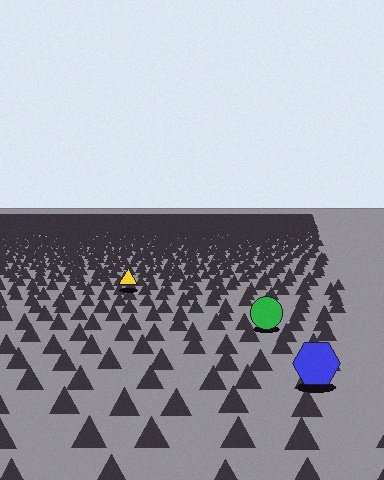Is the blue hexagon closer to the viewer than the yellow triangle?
Yes. The blue hexagon is closer — you can tell from the texture gradient: the ground texture is coarser near it.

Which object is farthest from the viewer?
The yellow triangle is farthest from the viewer. It appears smaller and the ground texture around it is denser.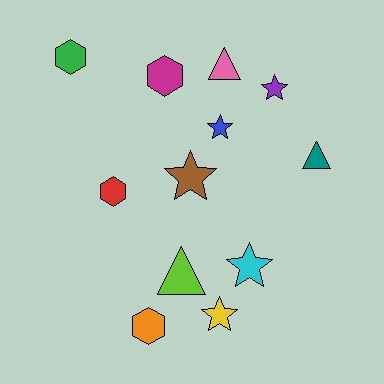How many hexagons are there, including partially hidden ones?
There are 4 hexagons.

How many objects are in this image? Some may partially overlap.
There are 12 objects.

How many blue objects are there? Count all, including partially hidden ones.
There is 1 blue object.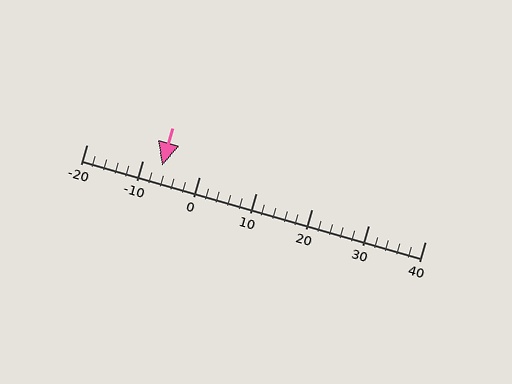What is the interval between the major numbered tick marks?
The major tick marks are spaced 10 units apart.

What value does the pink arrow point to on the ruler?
The pink arrow points to approximately -7.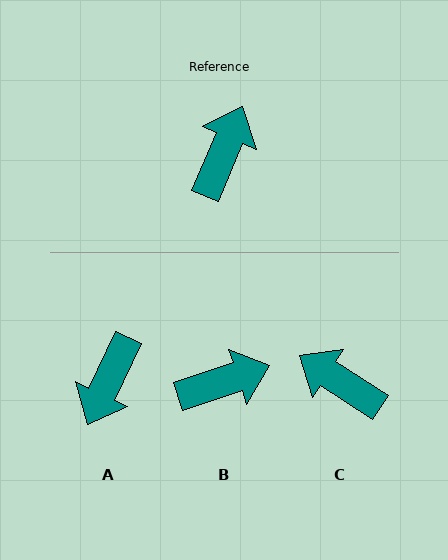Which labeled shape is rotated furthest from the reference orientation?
A, about 178 degrees away.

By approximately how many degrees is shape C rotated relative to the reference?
Approximately 80 degrees counter-clockwise.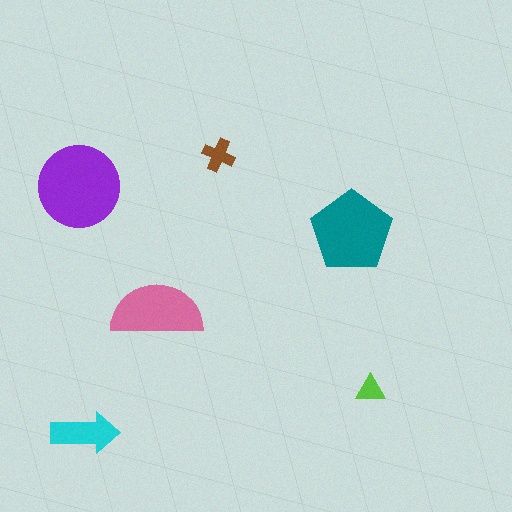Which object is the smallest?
The lime triangle.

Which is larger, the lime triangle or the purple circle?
The purple circle.